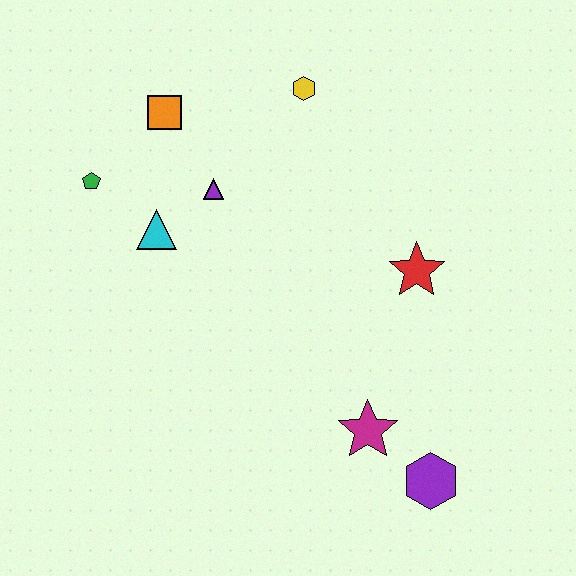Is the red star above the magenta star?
Yes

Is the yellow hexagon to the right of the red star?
No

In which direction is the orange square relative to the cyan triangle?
The orange square is above the cyan triangle.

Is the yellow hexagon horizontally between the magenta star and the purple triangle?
Yes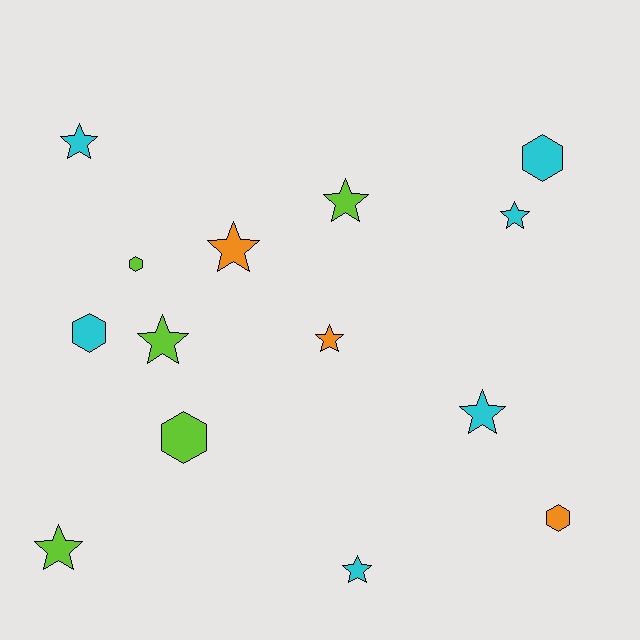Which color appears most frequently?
Cyan, with 6 objects.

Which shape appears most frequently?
Star, with 9 objects.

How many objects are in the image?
There are 14 objects.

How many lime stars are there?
There are 3 lime stars.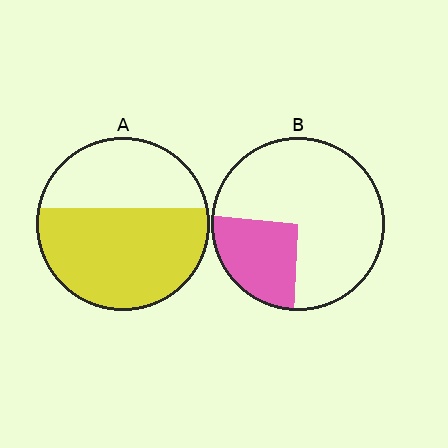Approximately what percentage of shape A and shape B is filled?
A is approximately 60% and B is approximately 25%.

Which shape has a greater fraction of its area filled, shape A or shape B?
Shape A.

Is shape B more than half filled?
No.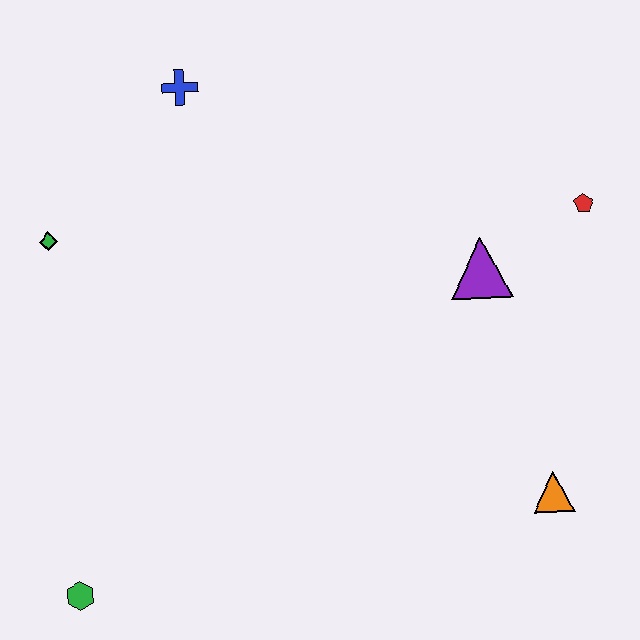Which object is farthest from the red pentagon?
The green hexagon is farthest from the red pentagon.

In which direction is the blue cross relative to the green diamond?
The blue cross is above the green diamond.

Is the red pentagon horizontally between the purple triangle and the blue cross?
No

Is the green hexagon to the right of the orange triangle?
No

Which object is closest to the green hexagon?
The green diamond is closest to the green hexagon.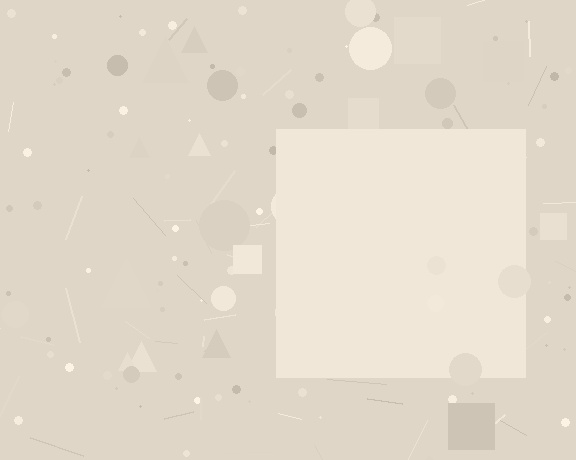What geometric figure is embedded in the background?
A square is embedded in the background.